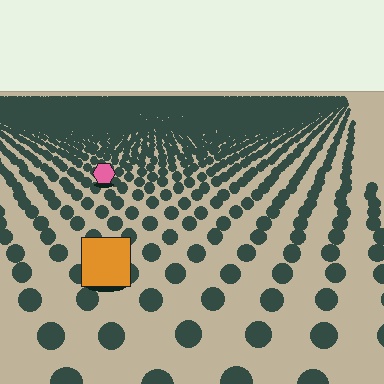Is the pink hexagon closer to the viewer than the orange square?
No. The orange square is closer — you can tell from the texture gradient: the ground texture is coarser near it.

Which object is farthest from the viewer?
The pink hexagon is farthest from the viewer. It appears smaller and the ground texture around it is denser.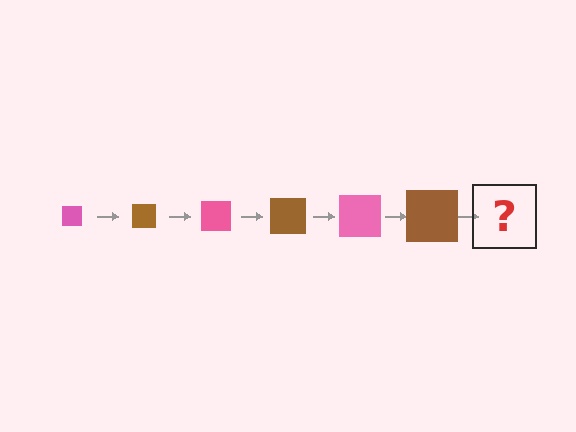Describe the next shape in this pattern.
It should be a pink square, larger than the previous one.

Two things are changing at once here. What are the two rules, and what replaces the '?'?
The two rules are that the square grows larger each step and the color cycles through pink and brown. The '?' should be a pink square, larger than the previous one.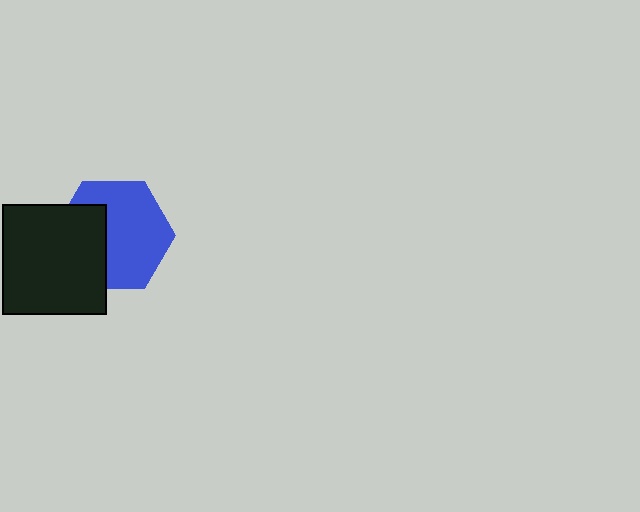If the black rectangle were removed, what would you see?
You would see the complete blue hexagon.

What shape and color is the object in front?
The object in front is a black rectangle.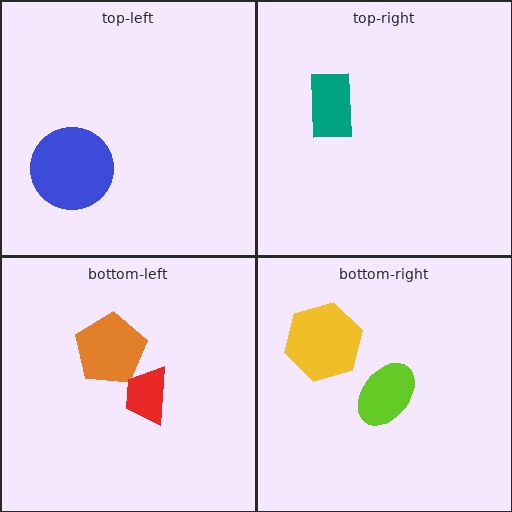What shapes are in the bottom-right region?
The lime ellipse, the yellow hexagon.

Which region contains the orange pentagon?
The bottom-left region.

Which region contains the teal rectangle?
The top-right region.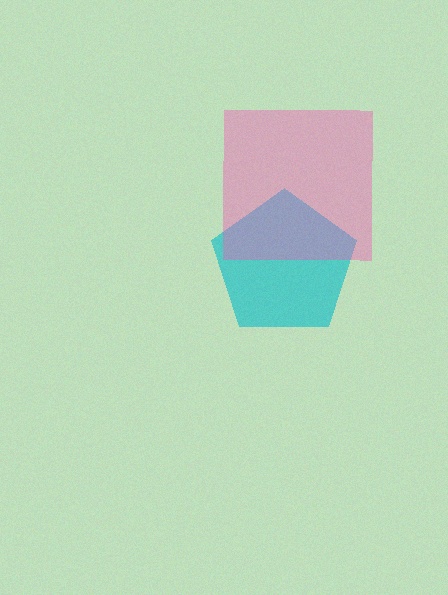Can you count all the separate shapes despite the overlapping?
Yes, there are 2 separate shapes.